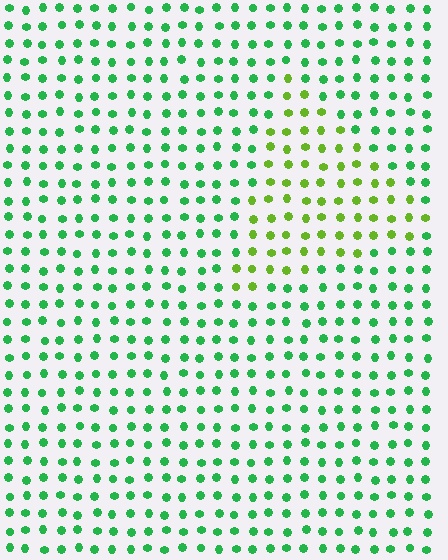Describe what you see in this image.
The image is filled with small green elements in a uniform arrangement. A triangle-shaped region is visible where the elements are tinted to a slightly different hue, forming a subtle color boundary.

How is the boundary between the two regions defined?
The boundary is defined purely by a slight shift in hue (about 43 degrees). Spacing, size, and orientation are identical on both sides.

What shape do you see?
I see a triangle.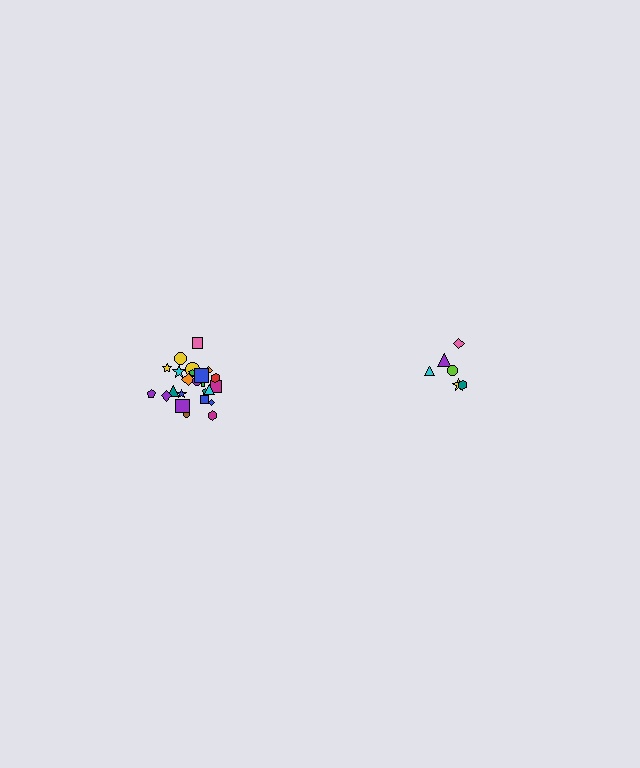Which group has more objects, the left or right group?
The left group.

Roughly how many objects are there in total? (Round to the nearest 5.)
Roughly 30 objects in total.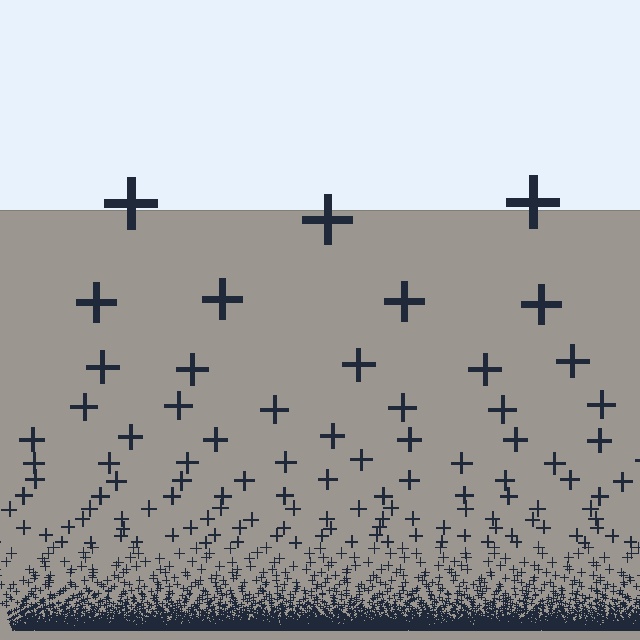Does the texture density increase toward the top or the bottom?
Density increases toward the bottom.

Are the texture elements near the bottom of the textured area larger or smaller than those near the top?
Smaller. The gradient is inverted — elements near the bottom are smaller and denser.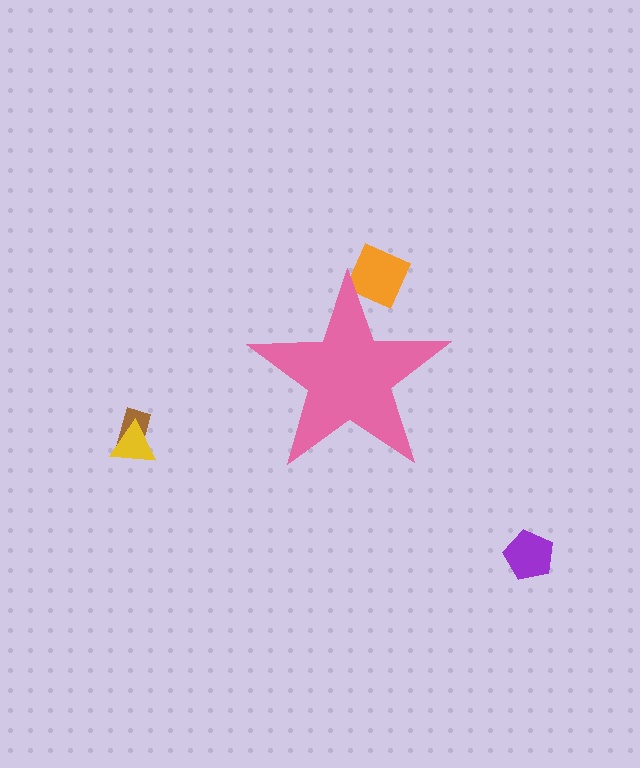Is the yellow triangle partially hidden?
No, the yellow triangle is fully visible.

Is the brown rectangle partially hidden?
No, the brown rectangle is fully visible.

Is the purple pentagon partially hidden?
No, the purple pentagon is fully visible.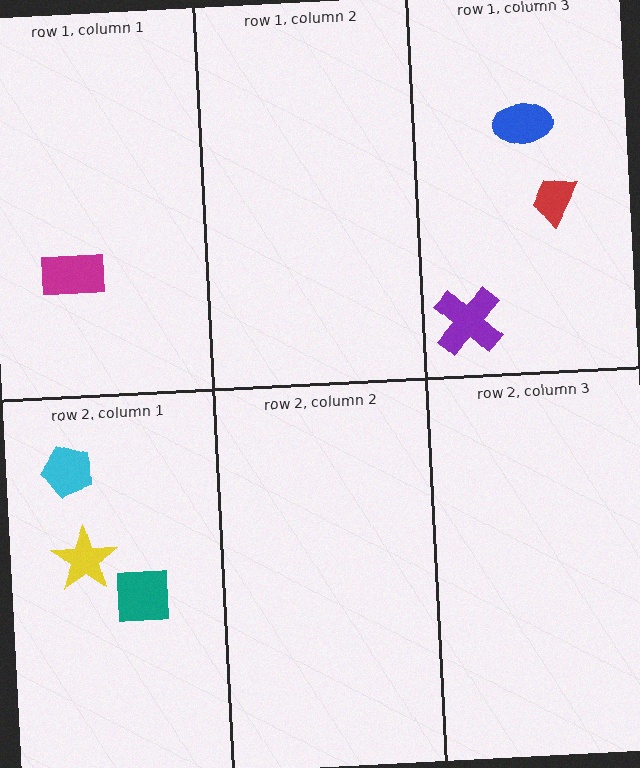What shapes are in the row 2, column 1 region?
The teal square, the cyan pentagon, the yellow star.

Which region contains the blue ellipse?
The row 1, column 3 region.